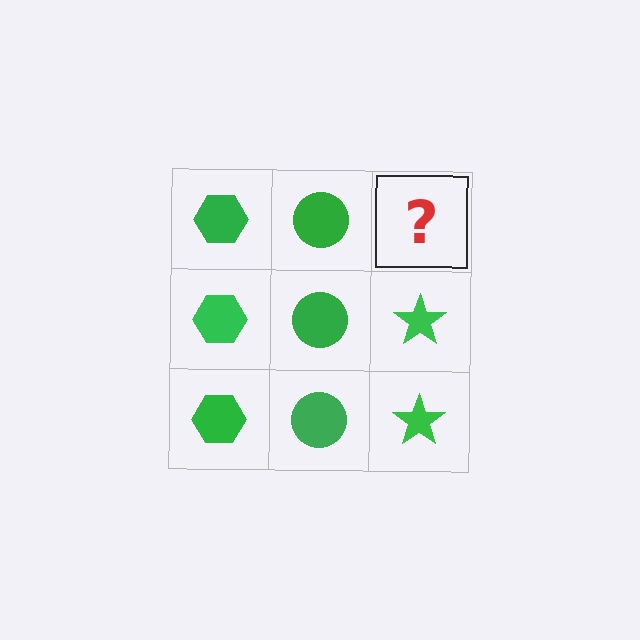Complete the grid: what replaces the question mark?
The question mark should be replaced with a green star.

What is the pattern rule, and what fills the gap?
The rule is that each column has a consistent shape. The gap should be filled with a green star.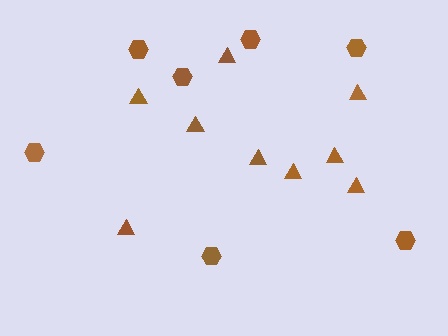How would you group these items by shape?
There are 2 groups: one group of triangles (9) and one group of hexagons (7).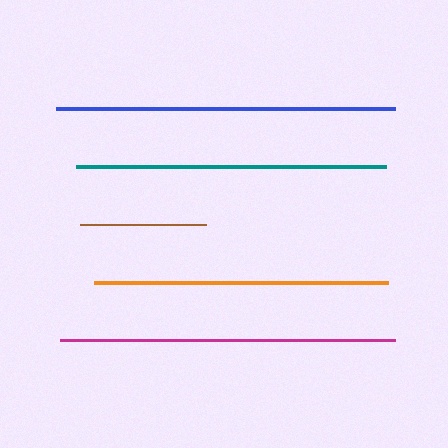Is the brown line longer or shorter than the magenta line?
The magenta line is longer than the brown line.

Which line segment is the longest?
The blue line is the longest at approximately 340 pixels.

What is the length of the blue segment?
The blue segment is approximately 340 pixels long.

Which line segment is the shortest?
The brown line is the shortest at approximately 126 pixels.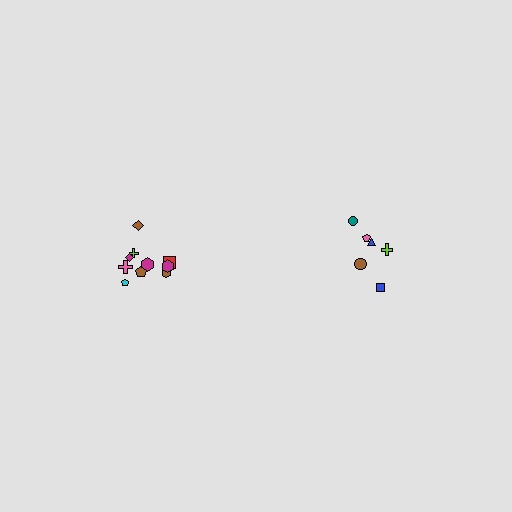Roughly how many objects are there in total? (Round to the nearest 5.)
Roughly 15 objects in total.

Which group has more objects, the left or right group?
The left group.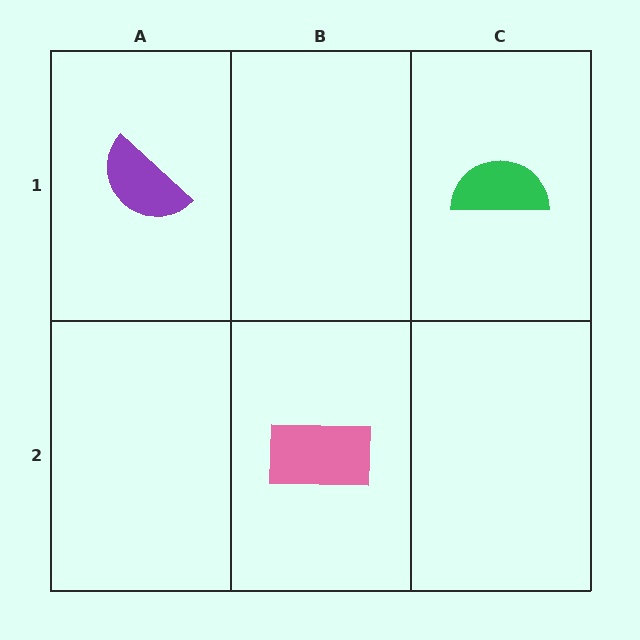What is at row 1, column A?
A purple semicircle.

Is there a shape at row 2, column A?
No, that cell is empty.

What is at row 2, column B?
A pink rectangle.